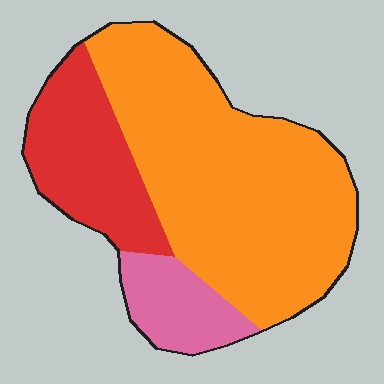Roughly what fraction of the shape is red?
Red covers around 25% of the shape.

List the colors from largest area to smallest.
From largest to smallest: orange, red, pink.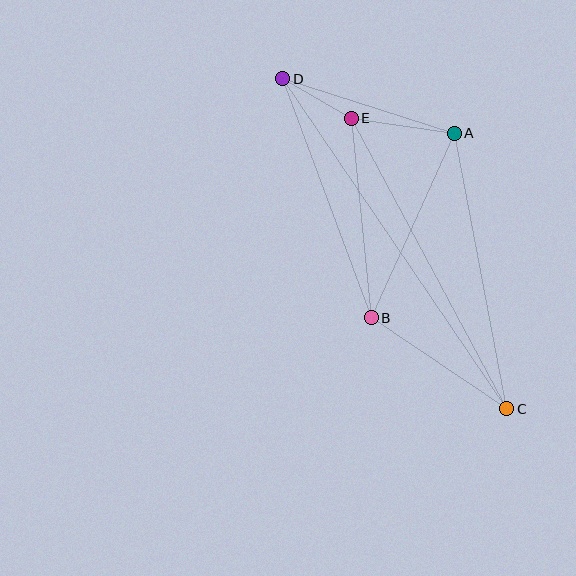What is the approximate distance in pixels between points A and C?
The distance between A and C is approximately 281 pixels.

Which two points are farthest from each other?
Points C and D are farthest from each other.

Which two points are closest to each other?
Points D and E are closest to each other.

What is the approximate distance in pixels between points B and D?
The distance between B and D is approximately 255 pixels.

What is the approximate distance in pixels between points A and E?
The distance between A and E is approximately 104 pixels.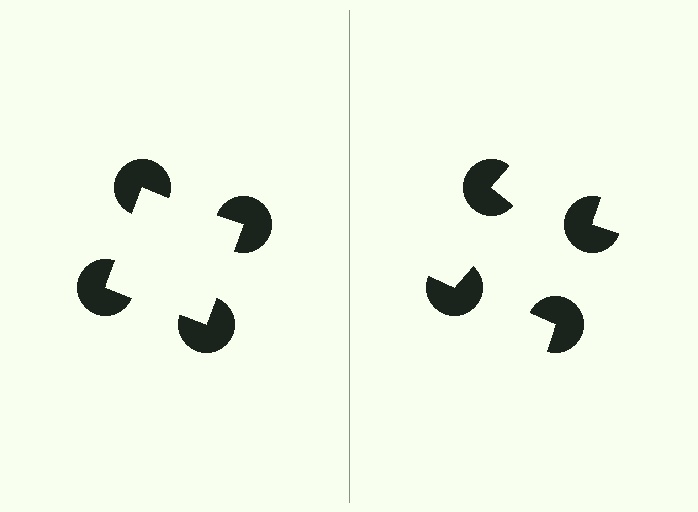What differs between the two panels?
The pac-man discs are positioned identically on both sides; only the wedge orientations differ. On the left they align to a square; on the right they are misaligned.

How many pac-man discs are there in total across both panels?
8 — 4 on each side.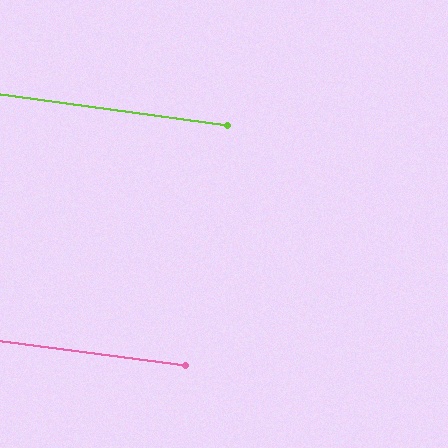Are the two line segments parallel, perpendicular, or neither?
Parallel — their directions differ by only 0.2°.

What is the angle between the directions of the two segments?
Approximately 0 degrees.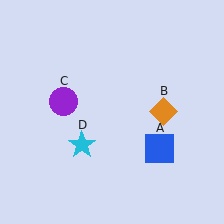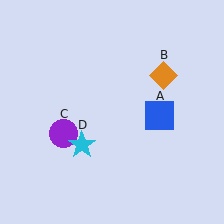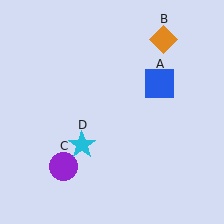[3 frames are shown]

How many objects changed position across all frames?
3 objects changed position: blue square (object A), orange diamond (object B), purple circle (object C).